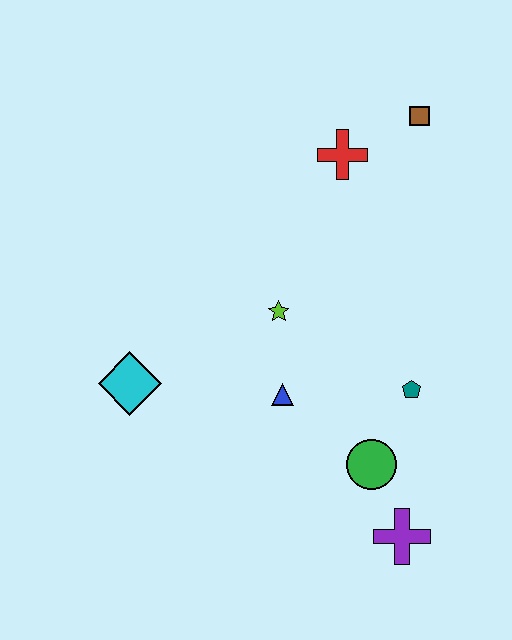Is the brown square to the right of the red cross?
Yes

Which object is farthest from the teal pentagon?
The cyan diamond is farthest from the teal pentagon.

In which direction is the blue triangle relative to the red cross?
The blue triangle is below the red cross.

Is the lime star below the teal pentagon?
No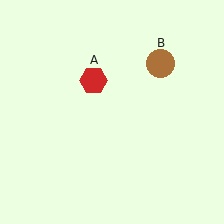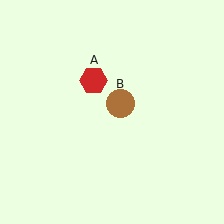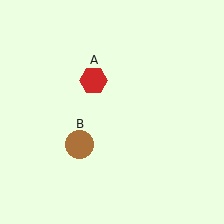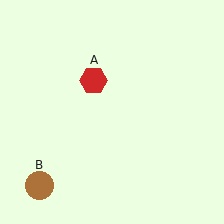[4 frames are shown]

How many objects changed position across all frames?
1 object changed position: brown circle (object B).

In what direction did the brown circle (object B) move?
The brown circle (object B) moved down and to the left.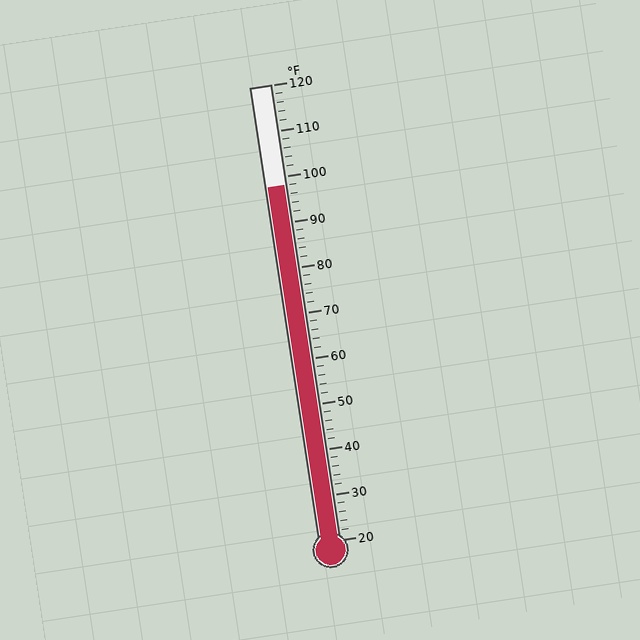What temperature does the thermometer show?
The thermometer shows approximately 98°F.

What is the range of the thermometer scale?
The thermometer scale ranges from 20°F to 120°F.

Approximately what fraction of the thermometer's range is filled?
The thermometer is filled to approximately 80% of its range.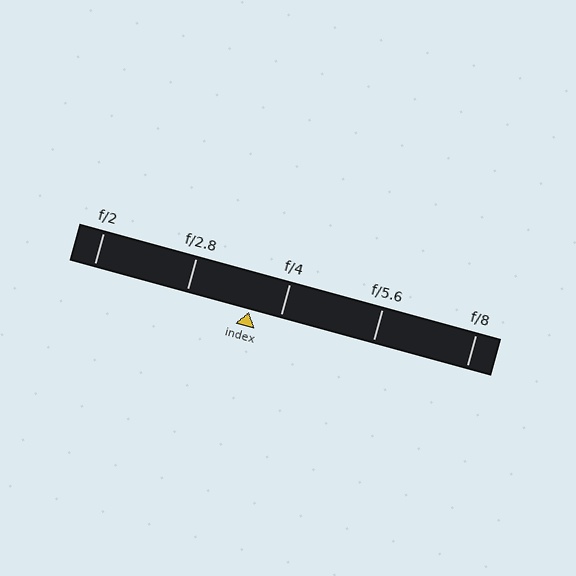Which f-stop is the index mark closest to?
The index mark is closest to f/4.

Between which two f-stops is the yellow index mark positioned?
The index mark is between f/2.8 and f/4.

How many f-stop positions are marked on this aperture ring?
There are 5 f-stop positions marked.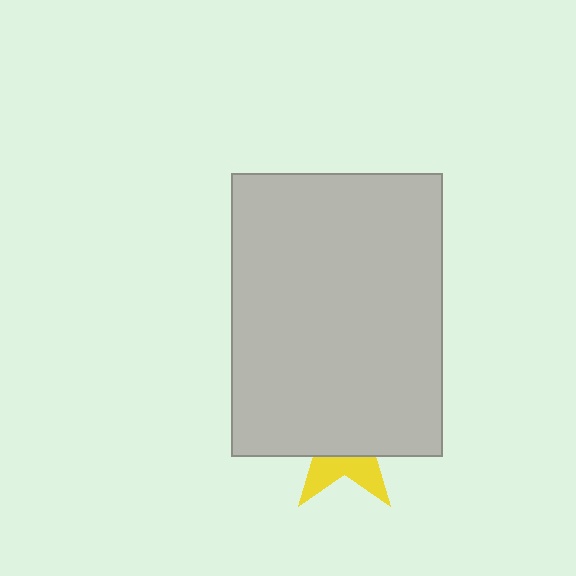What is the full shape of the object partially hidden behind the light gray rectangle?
The partially hidden object is a yellow star.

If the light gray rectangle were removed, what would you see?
You would see the complete yellow star.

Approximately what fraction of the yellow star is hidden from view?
Roughly 68% of the yellow star is hidden behind the light gray rectangle.